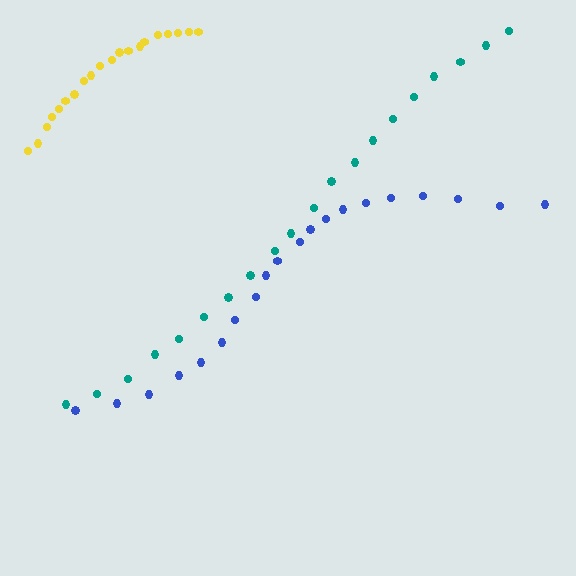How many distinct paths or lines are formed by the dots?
There are 3 distinct paths.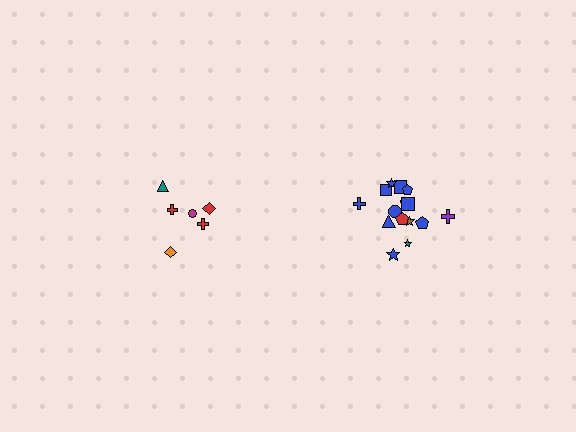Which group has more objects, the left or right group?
The right group.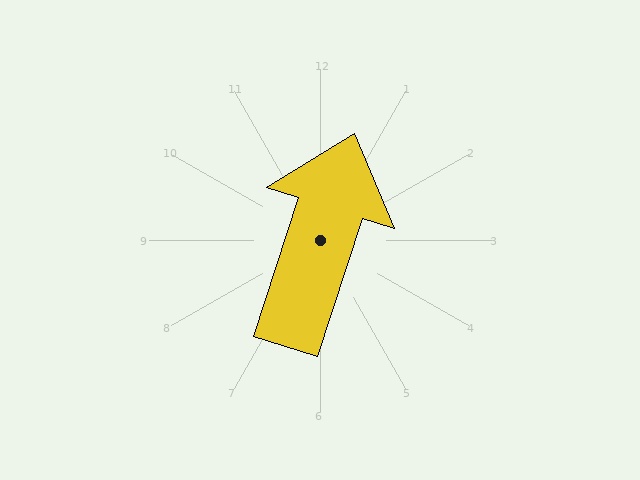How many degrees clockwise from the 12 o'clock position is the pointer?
Approximately 18 degrees.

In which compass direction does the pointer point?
North.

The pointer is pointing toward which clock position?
Roughly 1 o'clock.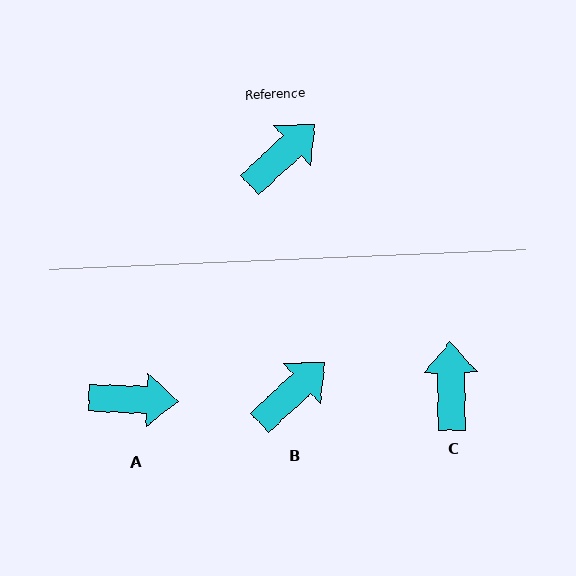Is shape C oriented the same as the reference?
No, it is off by about 48 degrees.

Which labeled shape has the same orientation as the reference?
B.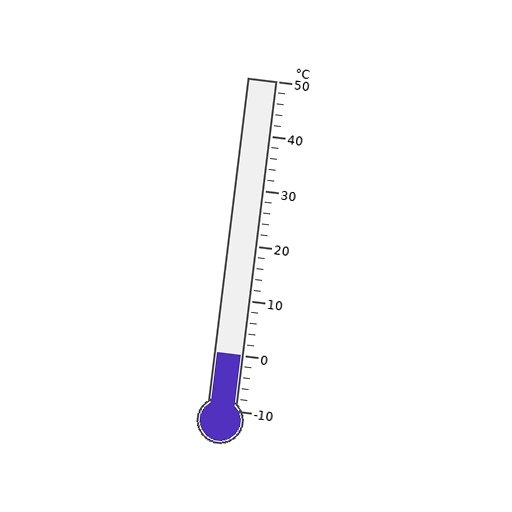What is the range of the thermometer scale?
The thermometer scale ranges from -10°C to 50°C.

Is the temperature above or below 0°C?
The temperature is at 0°C.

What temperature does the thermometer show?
The thermometer shows approximately 0°C.